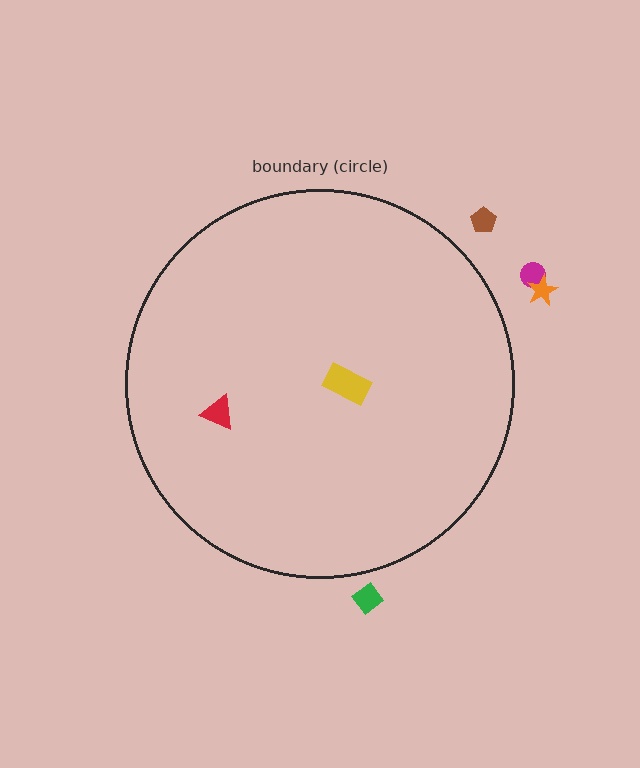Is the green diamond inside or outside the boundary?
Outside.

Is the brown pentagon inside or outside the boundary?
Outside.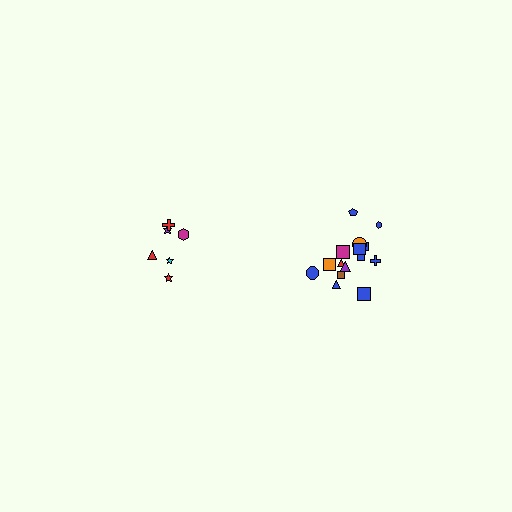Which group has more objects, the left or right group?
The right group.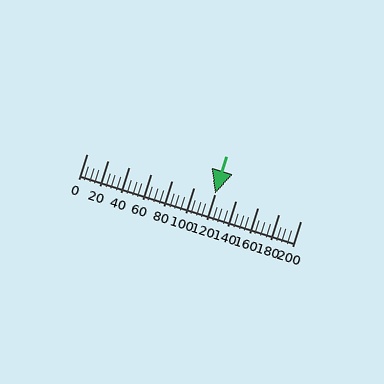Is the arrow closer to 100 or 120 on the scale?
The arrow is closer to 120.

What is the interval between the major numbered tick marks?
The major tick marks are spaced 20 units apart.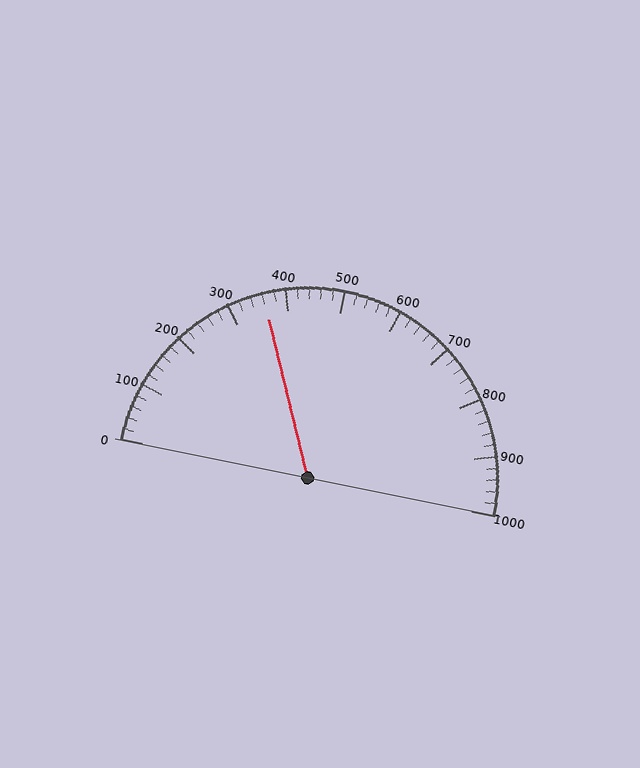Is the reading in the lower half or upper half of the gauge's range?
The reading is in the lower half of the range (0 to 1000).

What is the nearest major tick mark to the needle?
The nearest major tick mark is 400.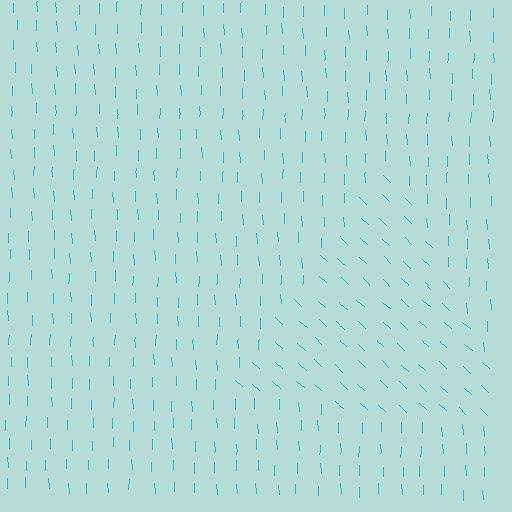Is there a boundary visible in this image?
Yes, there is a texture boundary formed by a change in line orientation.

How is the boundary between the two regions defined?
The boundary is defined purely by a change in line orientation (approximately 45 degrees difference). All lines are the same color and thickness.